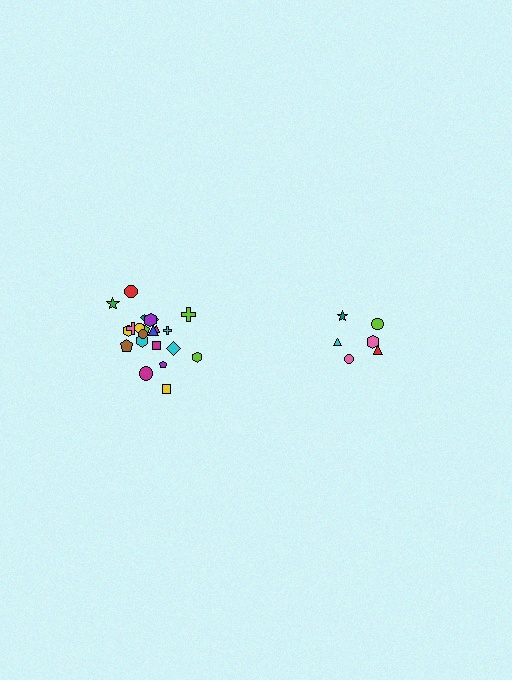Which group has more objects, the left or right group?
The left group.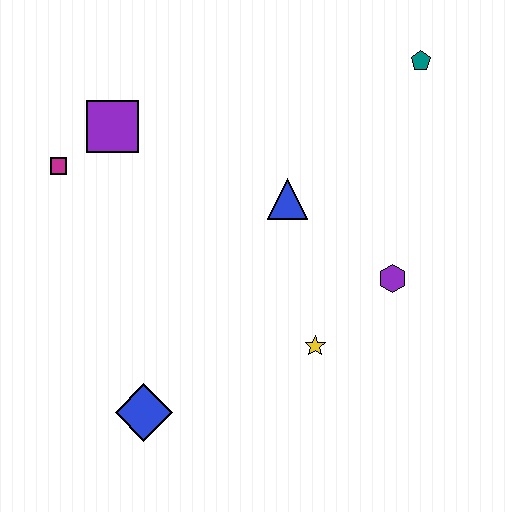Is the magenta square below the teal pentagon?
Yes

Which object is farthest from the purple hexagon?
The magenta square is farthest from the purple hexagon.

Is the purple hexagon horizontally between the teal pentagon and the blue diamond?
Yes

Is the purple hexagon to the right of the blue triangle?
Yes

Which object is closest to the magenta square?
The purple square is closest to the magenta square.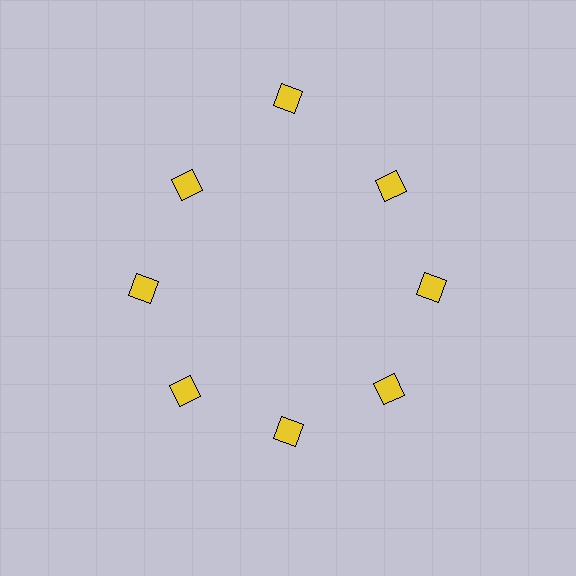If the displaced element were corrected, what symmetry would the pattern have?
It would have 8-fold rotational symmetry — the pattern would map onto itself every 45 degrees.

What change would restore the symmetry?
The symmetry would be restored by moving it inward, back onto the ring so that all 8 diamonds sit at equal angles and equal distance from the center.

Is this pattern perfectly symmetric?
No. The 8 yellow diamonds are arranged in a ring, but one element near the 12 o'clock position is pushed outward from the center, breaking the 8-fold rotational symmetry.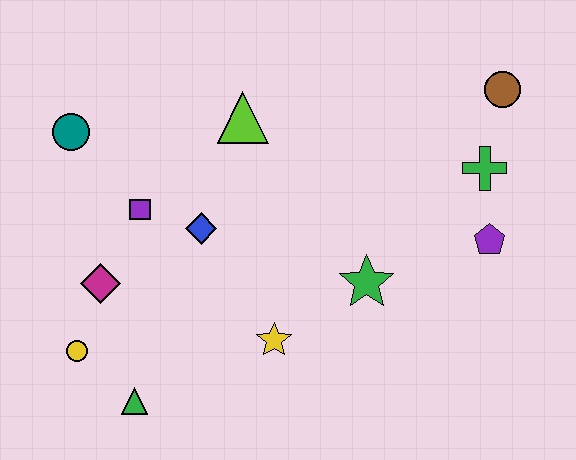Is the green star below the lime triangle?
Yes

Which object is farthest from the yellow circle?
The brown circle is farthest from the yellow circle.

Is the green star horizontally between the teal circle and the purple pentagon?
Yes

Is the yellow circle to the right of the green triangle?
No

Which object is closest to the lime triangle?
The blue diamond is closest to the lime triangle.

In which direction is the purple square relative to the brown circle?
The purple square is to the left of the brown circle.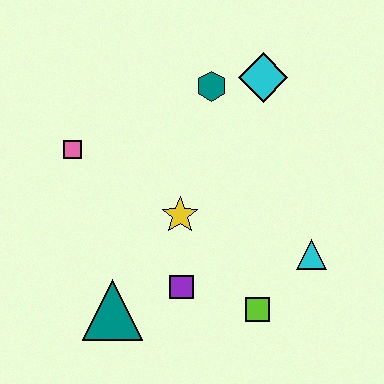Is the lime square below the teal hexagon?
Yes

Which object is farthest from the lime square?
The pink square is farthest from the lime square.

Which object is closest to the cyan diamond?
The teal hexagon is closest to the cyan diamond.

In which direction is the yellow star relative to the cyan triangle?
The yellow star is to the left of the cyan triangle.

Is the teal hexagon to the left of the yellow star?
No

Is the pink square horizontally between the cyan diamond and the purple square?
No